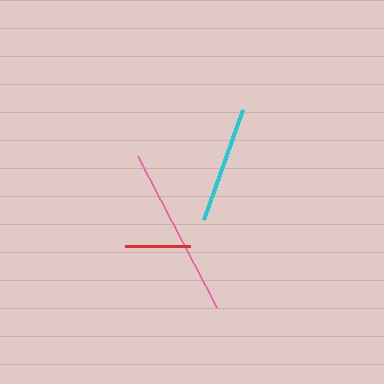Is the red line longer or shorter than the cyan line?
The cyan line is longer than the red line.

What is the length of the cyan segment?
The cyan segment is approximately 117 pixels long.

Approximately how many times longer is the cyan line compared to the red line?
The cyan line is approximately 1.8 times the length of the red line.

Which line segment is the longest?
The pink line is the longest at approximately 170 pixels.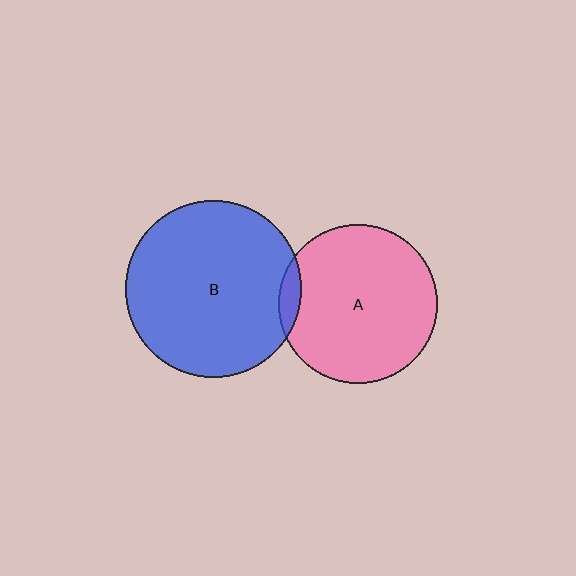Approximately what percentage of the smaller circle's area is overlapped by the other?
Approximately 5%.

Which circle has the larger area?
Circle B (blue).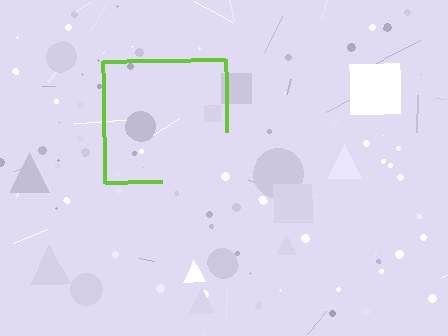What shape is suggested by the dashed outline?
The dashed outline suggests a square.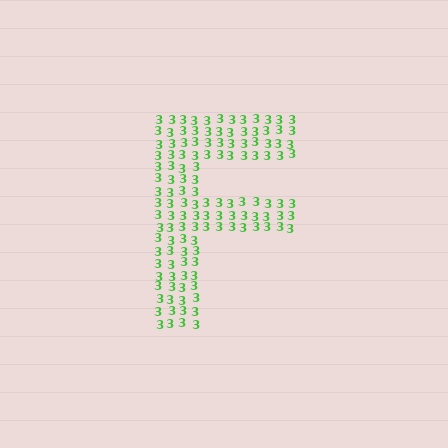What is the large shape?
The large shape is the letter F.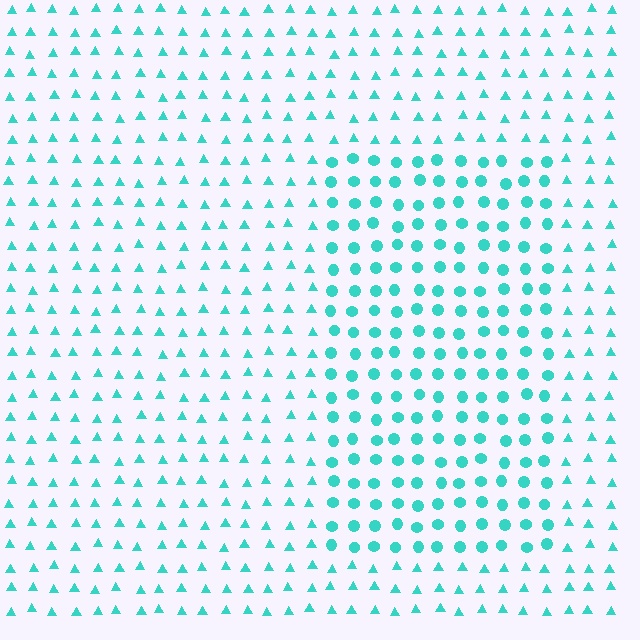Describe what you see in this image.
The image is filled with small cyan elements arranged in a uniform grid. A rectangle-shaped region contains circles, while the surrounding area contains triangles. The boundary is defined purely by the change in element shape.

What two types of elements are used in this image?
The image uses circles inside the rectangle region and triangles outside it.